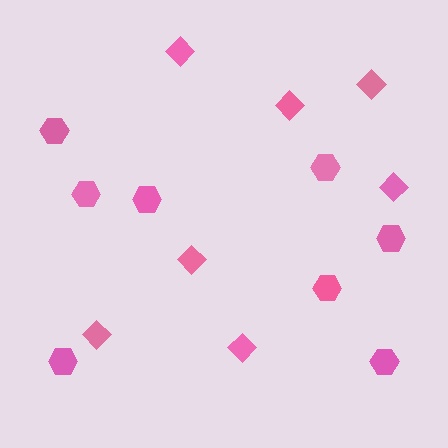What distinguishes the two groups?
There are 2 groups: one group of hexagons (8) and one group of diamonds (7).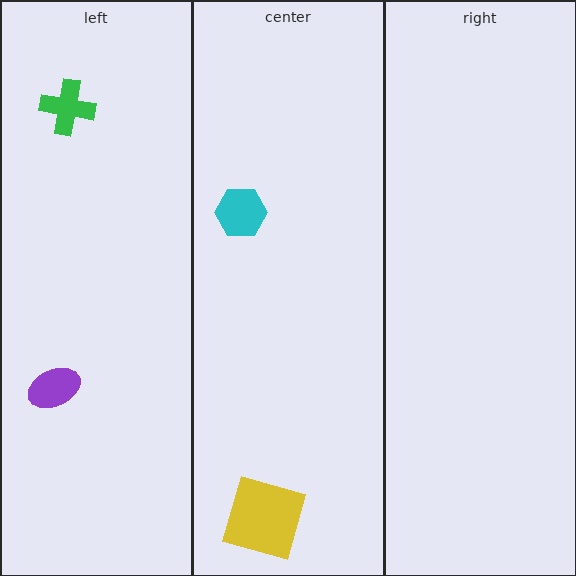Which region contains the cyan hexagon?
The center region.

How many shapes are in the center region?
2.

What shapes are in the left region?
The purple ellipse, the green cross.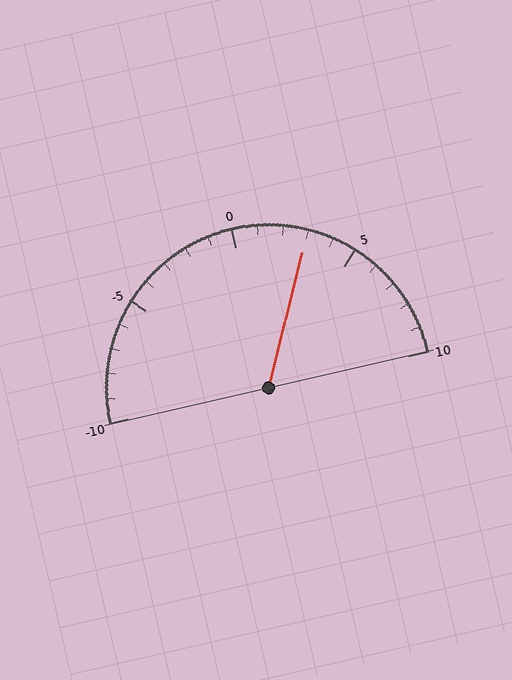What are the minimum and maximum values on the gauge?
The gauge ranges from -10 to 10.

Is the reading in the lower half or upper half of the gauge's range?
The reading is in the upper half of the range (-10 to 10).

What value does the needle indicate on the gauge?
The needle indicates approximately 3.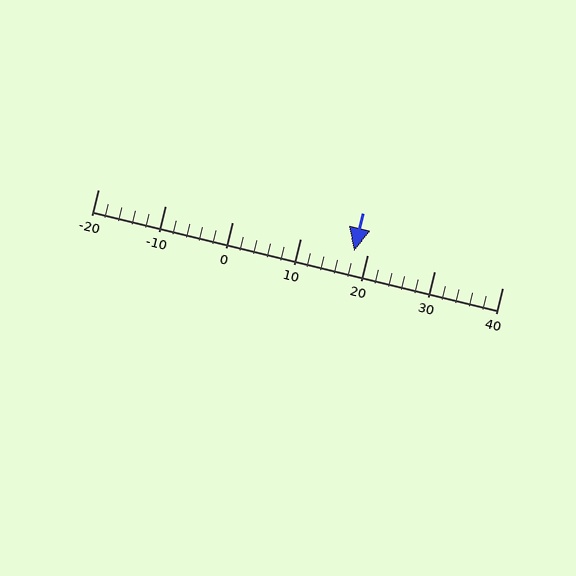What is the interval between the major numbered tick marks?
The major tick marks are spaced 10 units apart.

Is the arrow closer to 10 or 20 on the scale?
The arrow is closer to 20.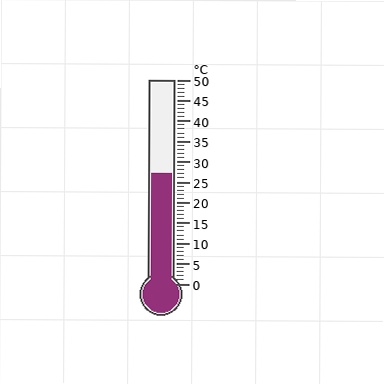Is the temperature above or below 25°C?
The temperature is above 25°C.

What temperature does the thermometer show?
The thermometer shows approximately 27°C.